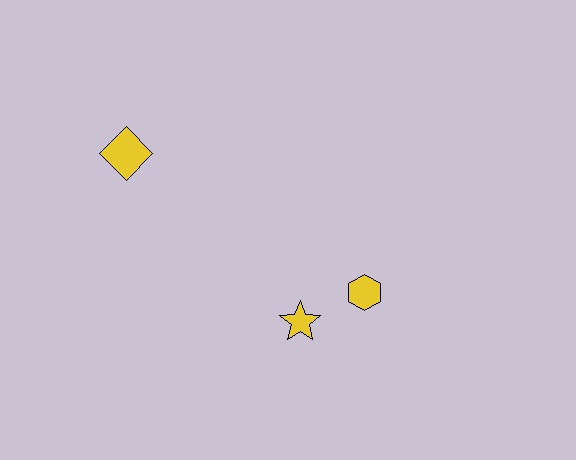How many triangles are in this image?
There are no triangles.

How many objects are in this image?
There are 3 objects.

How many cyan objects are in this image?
There are no cyan objects.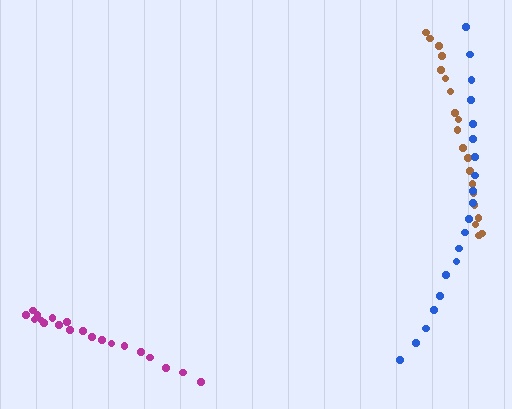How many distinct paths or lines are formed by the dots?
There are 3 distinct paths.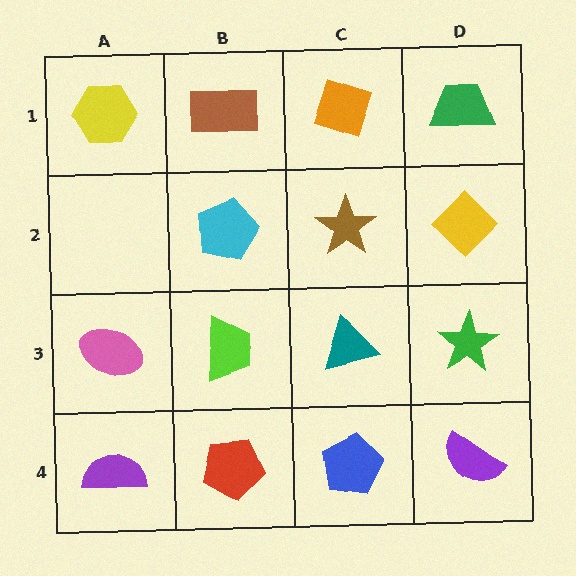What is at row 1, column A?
A yellow hexagon.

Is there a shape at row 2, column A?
No, that cell is empty.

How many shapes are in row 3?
4 shapes.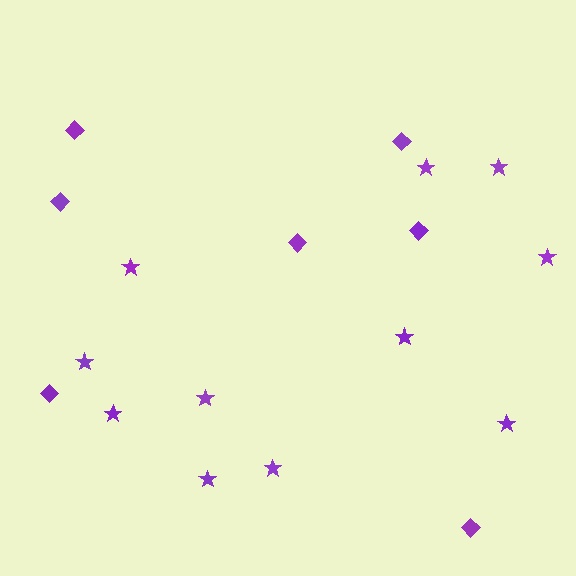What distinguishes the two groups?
There are 2 groups: one group of stars (11) and one group of diamonds (7).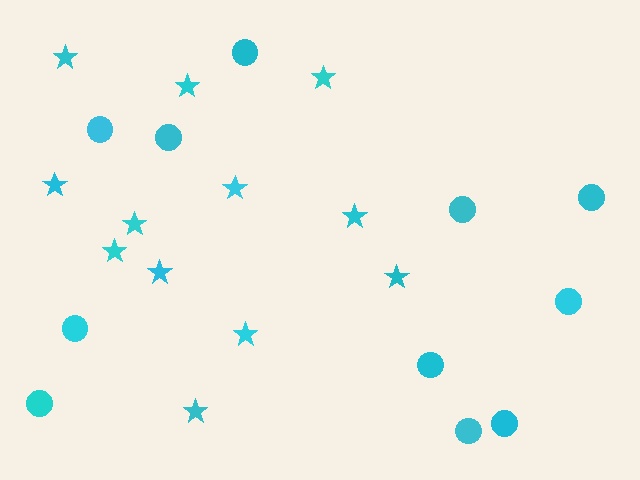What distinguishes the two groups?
There are 2 groups: one group of stars (12) and one group of circles (11).